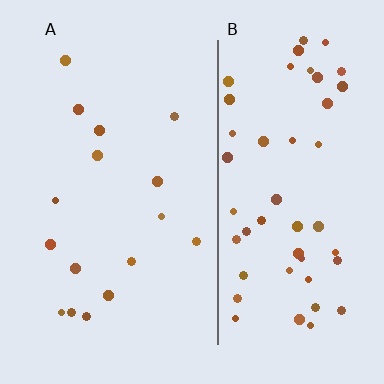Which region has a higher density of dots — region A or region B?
B (the right).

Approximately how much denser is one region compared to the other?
Approximately 3.2× — region B over region A.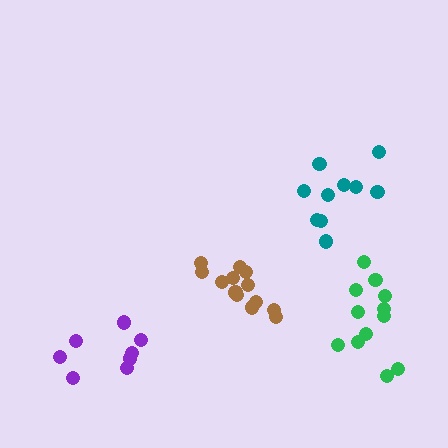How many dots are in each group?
Group 1: 13 dots, Group 2: 12 dots, Group 3: 8 dots, Group 4: 10 dots (43 total).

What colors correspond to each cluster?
The clusters are colored: brown, green, purple, teal.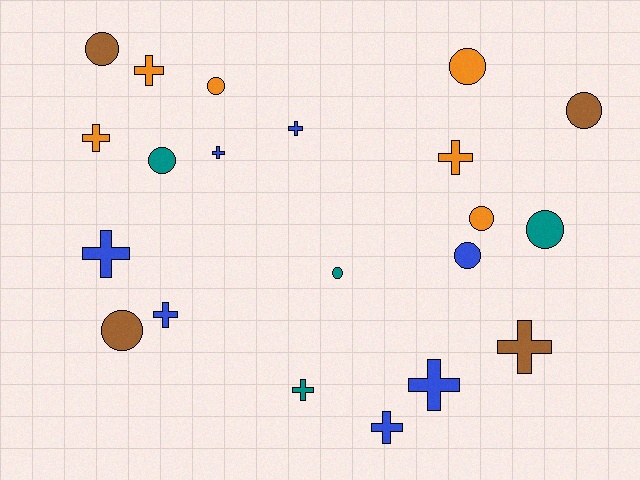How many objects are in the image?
There are 21 objects.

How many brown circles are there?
There are 3 brown circles.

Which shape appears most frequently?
Cross, with 11 objects.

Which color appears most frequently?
Blue, with 7 objects.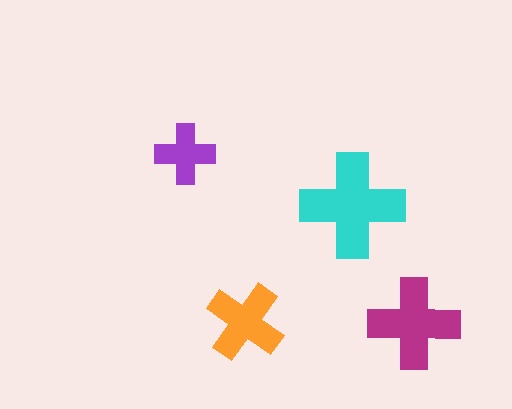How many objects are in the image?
There are 4 objects in the image.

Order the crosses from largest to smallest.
the cyan one, the magenta one, the orange one, the purple one.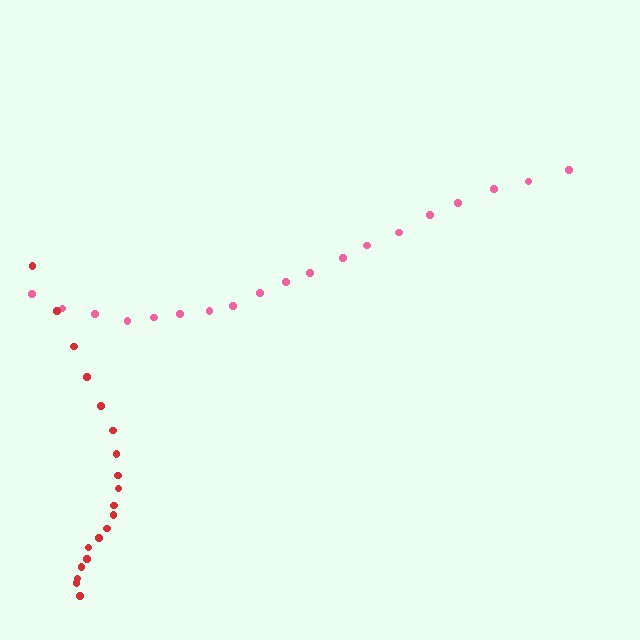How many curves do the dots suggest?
There are 2 distinct paths.